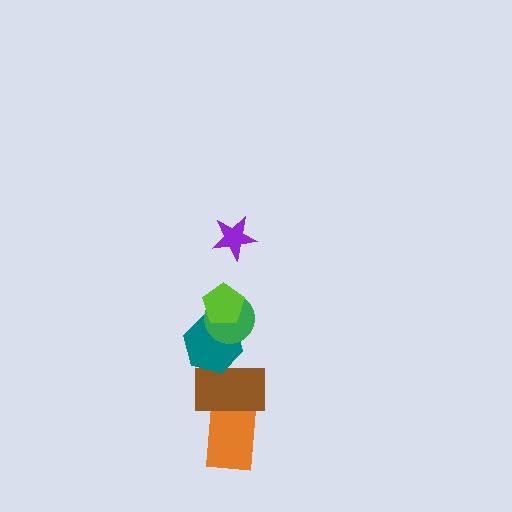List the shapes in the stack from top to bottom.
From top to bottom: the purple star, the lime pentagon, the green circle, the teal hexagon, the brown rectangle, the orange rectangle.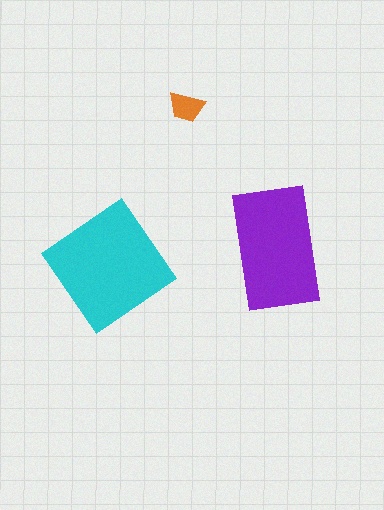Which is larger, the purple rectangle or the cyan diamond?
The cyan diamond.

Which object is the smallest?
The orange trapezoid.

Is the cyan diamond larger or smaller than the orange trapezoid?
Larger.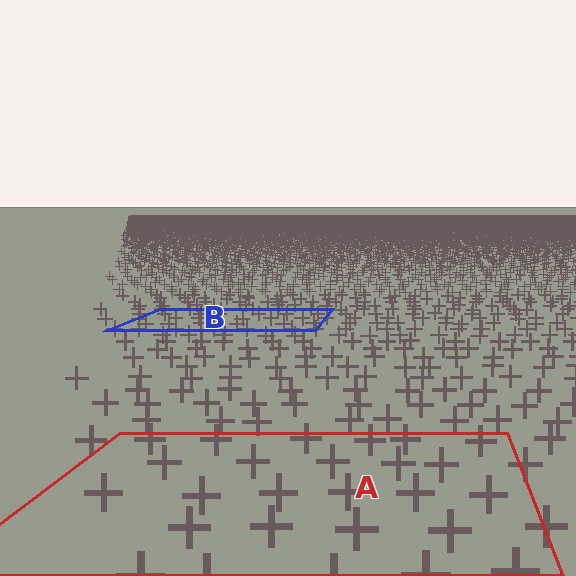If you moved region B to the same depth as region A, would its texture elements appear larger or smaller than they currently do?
They would appear larger. At a closer depth, the same texture elements are projected at a bigger on-screen size.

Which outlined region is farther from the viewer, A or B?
Region B is farther from the viewer — the texture elements inside it appear smaller and more densely packed.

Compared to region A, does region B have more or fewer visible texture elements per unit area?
Region B has more texture elements per unit area — they are packed more densely because it is farther away.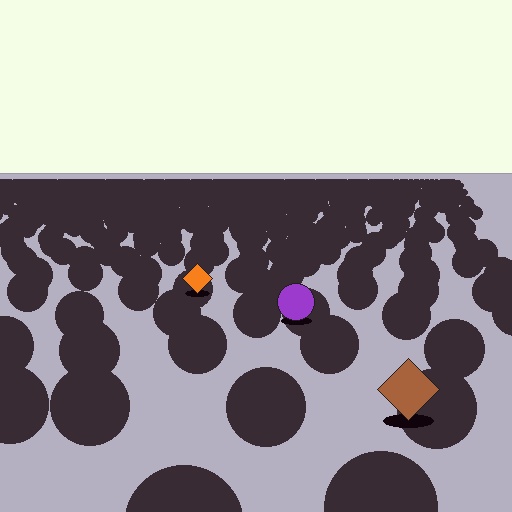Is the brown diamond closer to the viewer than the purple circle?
Yes. The brown diamond is closer — you can tell from the texture gradient: the ground texture is coarser near it.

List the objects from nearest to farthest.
From nearest to farthest: the brown diamond, the purple circle, the orange diamond.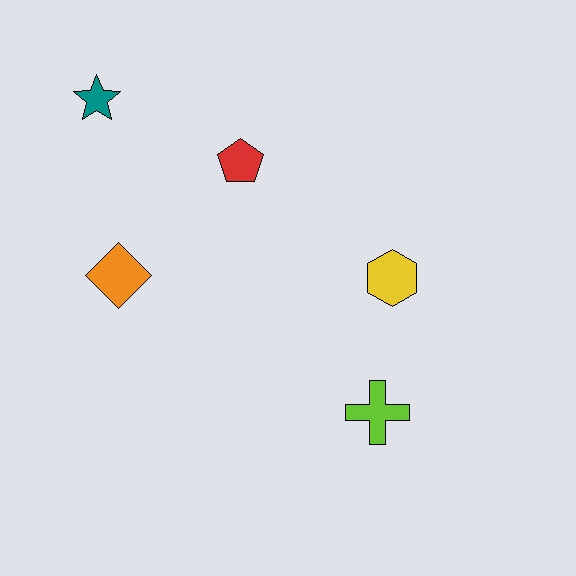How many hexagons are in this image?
There is 1 hexagon.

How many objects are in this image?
There are 5 objects.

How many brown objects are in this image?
There are no brown objects.